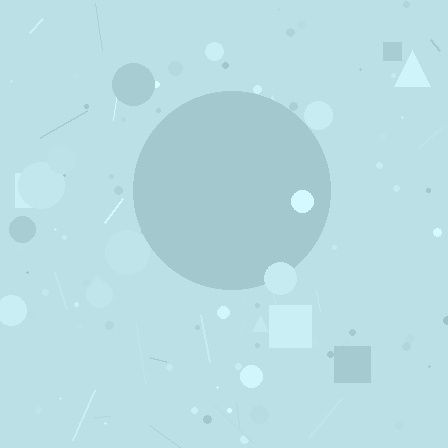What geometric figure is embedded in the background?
A circle is embedded in the background.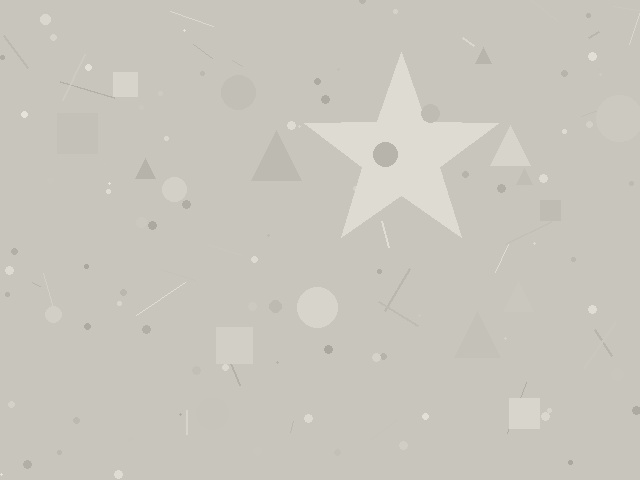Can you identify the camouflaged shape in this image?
The camouflaged shape is a star.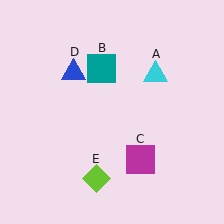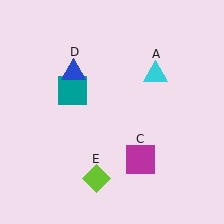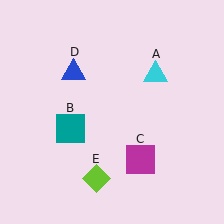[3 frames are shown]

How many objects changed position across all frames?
1 object changed position: teal square (object B).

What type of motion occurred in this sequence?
The teal square (object B) rotated counterclockwise around the center of the scene.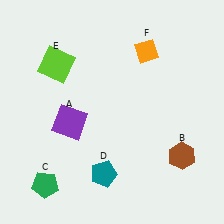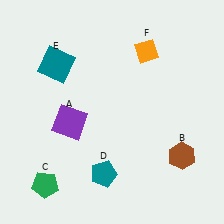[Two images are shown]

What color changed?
The square (E) changed from lime in Image 1 to teal in Image 2.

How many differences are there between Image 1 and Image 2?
There is 1 difference between the two images.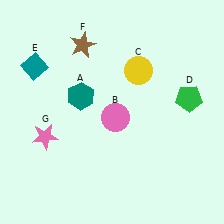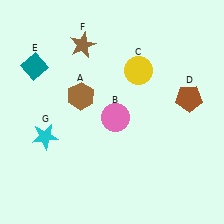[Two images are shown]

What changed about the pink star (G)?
In Image 1, G is pink. In Image 2, it changed to cyan.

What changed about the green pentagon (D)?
In Image 1, D is green. In Image 2, it changed to brown.